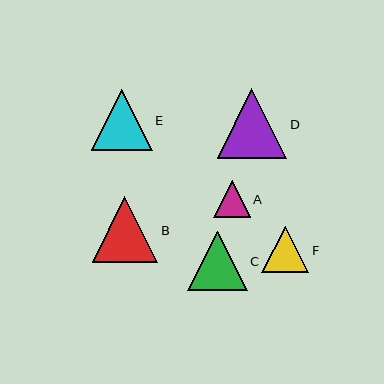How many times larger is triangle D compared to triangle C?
Triangle D is approximately 1.2 times the size of triangle C.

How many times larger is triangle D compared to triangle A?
Triangle D is approximately 1.9 times the size of triangle A.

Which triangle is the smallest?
Triangle A is the smallest with a size of approximately 37 pixels.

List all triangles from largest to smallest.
From largest to smallest: D, B, E, C, F, A.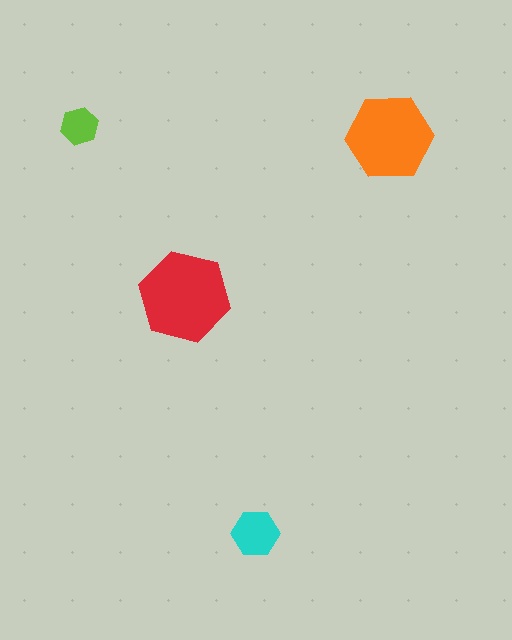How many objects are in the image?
There are 4 objects in the image.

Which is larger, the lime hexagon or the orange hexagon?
The orange one.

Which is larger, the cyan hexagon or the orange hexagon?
The orange one.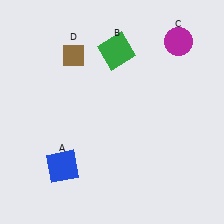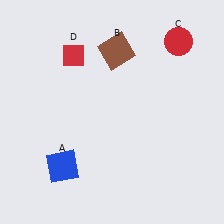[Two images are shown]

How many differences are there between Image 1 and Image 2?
There are 3 differences between the two images.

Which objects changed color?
B changed from green to brown. C changed from magenta to red. D changed from brown to red.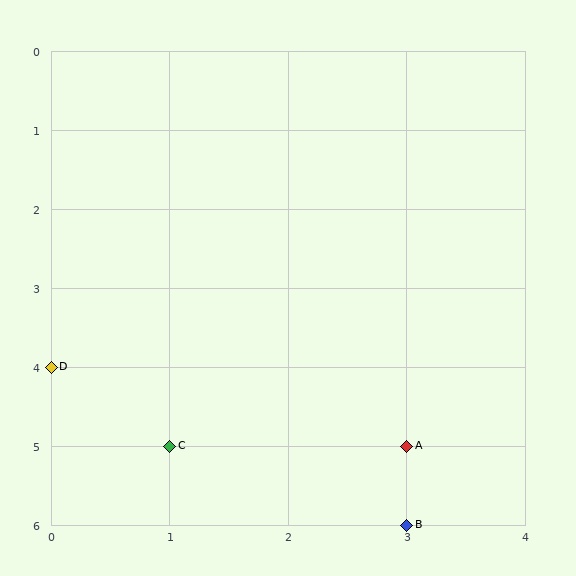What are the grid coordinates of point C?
Point C is at grid coordinates (1, 5).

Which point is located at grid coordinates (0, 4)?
Point D is at (0, 4).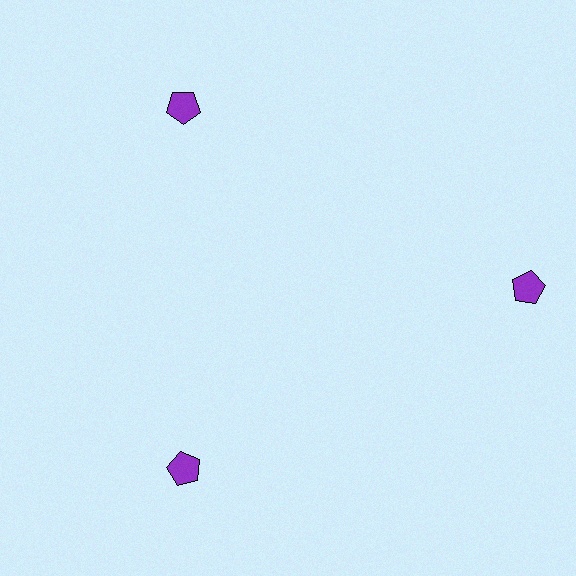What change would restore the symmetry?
The symmetry would be restored by moving it inward, back onto the ring so that all 3 pentagons sit at equal angles and equal distance from the center.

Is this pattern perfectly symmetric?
No. The 3 purple pentagons are arranged in a ring, but one element near the 3 o'clock position is pushed outward from the center, breaking the 3-fold rotational symmetry.